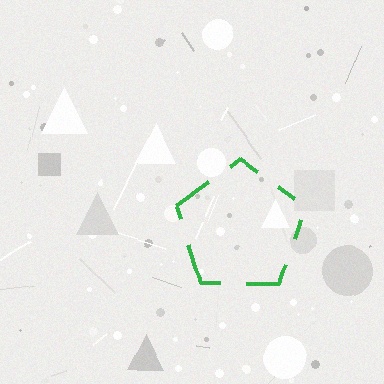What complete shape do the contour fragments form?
The contour fragments form a pentagon.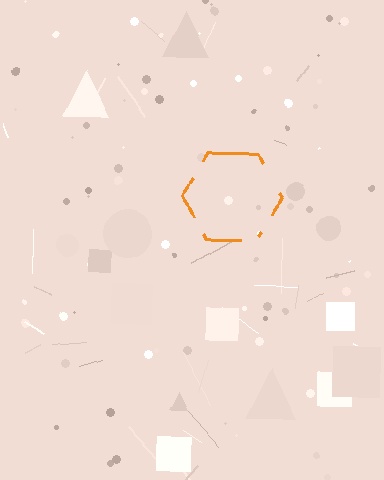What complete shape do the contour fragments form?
The contour fragments form a hexagon.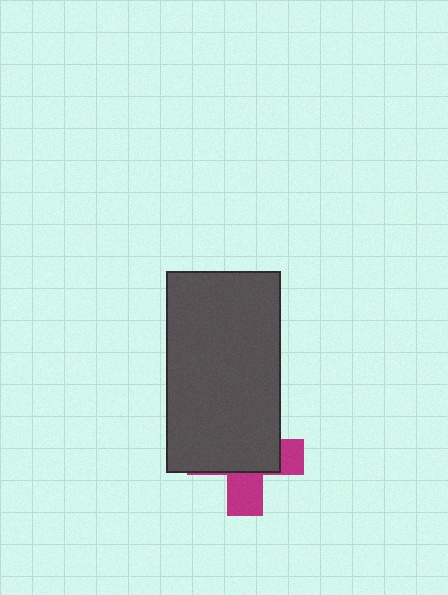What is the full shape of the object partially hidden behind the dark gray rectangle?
The partially hidden object is a magenta cross.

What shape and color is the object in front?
The object in front is a dark gray rectangle.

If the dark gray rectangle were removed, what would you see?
You would see the complete magenta cross.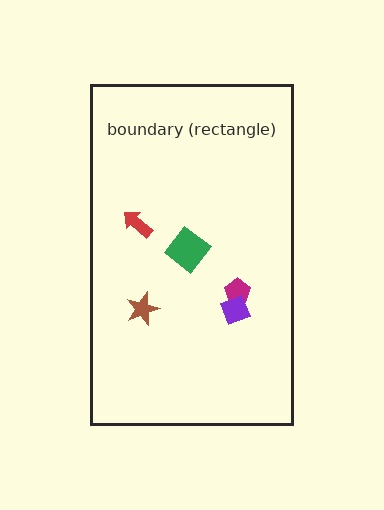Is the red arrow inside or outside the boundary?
Inside.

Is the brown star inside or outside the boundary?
Inside.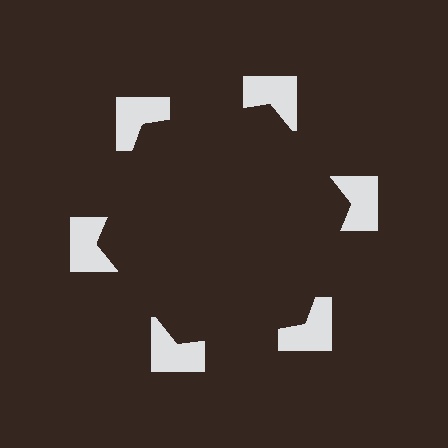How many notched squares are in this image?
There are 6 — one at each vertex of the illusory hexagon.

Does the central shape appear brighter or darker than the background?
It typically appears slightly darker than the background, even though no actual brightness change is drawn.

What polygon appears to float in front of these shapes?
An illusory hexagon — its edges are inferred from the aligned wedge cuts in the notched squares, not physically drawn.